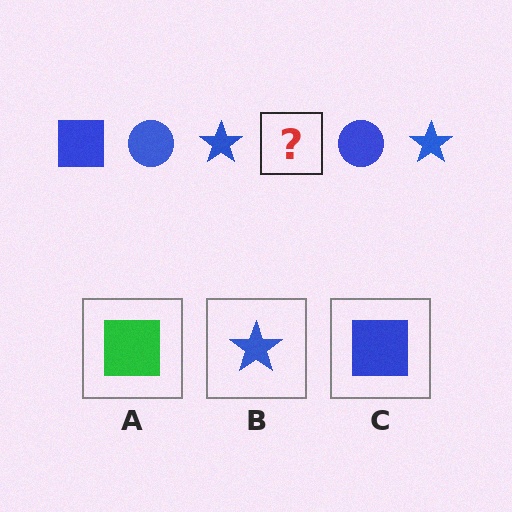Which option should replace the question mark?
Option C.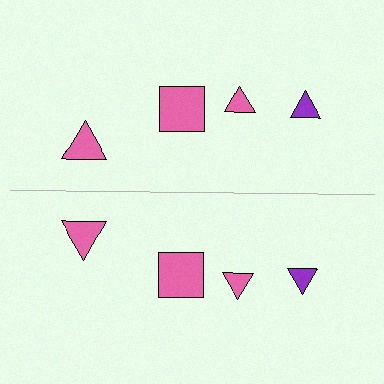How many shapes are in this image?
There are 8 shapes in this image.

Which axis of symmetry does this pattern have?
The pattern has a horizontal axis of symmetry running through the center of the image.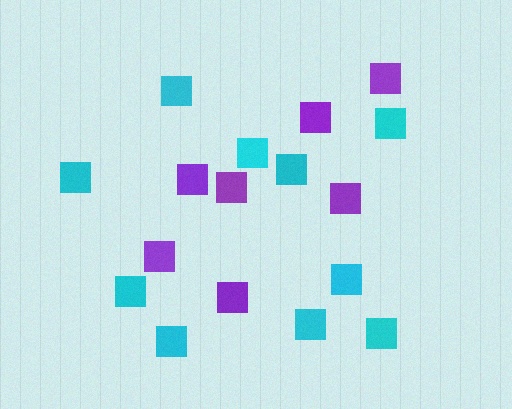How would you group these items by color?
There are 2 groups: one group of purple squares (7) and one group of cyan squares (10).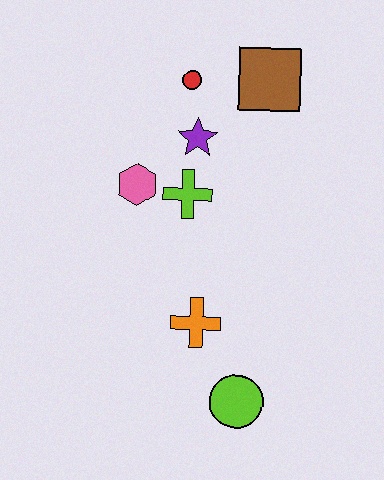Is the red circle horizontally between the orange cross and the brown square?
No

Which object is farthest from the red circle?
The lime circle is farthest from the red circle.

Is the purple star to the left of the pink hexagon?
No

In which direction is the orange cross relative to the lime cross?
The orange cross is below the lime cross.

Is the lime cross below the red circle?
Yes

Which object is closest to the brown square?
The red circle is closest to the brown square.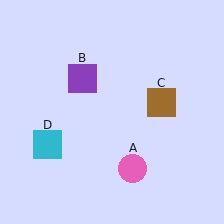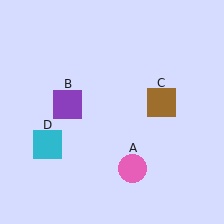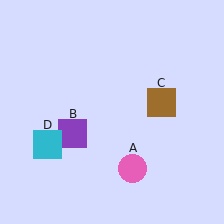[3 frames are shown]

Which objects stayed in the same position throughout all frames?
Pink circle (object A) and brown square (object C) and cyan square (object D) remained stationary.